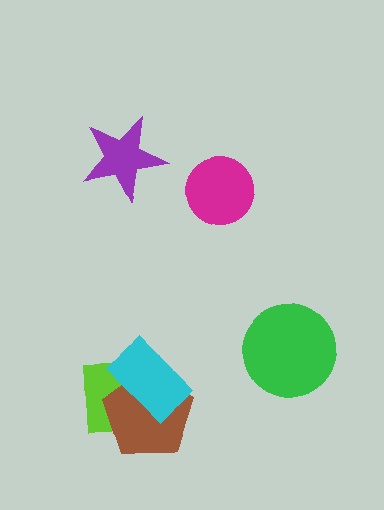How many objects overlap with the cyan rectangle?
2 objects overlap with the cyan rectangle.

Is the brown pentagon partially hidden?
Yes, it is partially covered by another shape.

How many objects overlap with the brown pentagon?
2 objects overlap with the brown pentagon.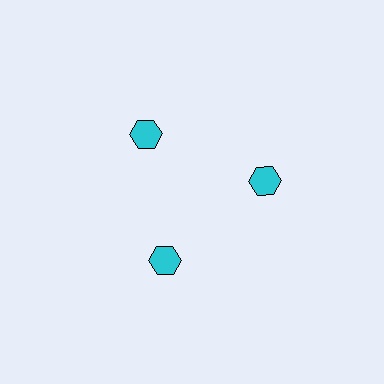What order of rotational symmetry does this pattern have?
This pattern has 3-fold rotational symmetry.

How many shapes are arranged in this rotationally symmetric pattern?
There are 3 shapes, arranged in 3 groups of 1.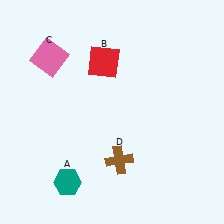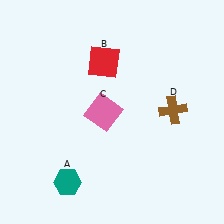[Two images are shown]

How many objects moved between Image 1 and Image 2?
2 objects moved between the two images.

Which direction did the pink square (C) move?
The pink square (C) moved down.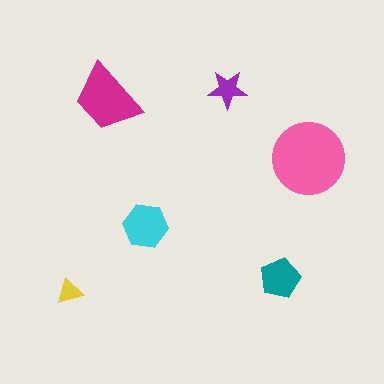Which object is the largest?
The pink circle.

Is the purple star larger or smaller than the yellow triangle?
Larger.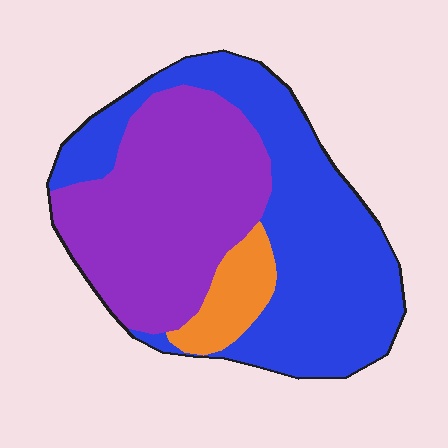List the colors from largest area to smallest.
From largest to smallest: blue, purple, orange.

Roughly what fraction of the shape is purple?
Purple covers 43% of the shape.